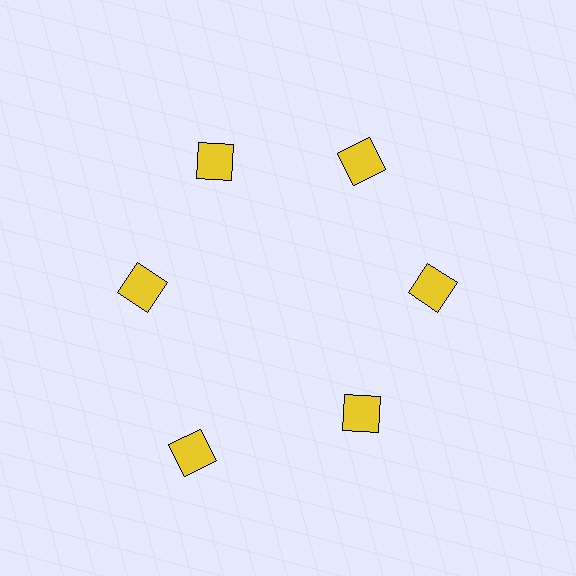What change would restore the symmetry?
The symmetry would be restored by moving it inward, back onto the ring so that all 6 squares sit at equal angles and equal distance from the center.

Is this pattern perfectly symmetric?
No. The 6 yellow squares are arranged in a ring, but one element near the 7 o'clock position is pushed outward from the center, breaking the 6-fold rotational symmetry.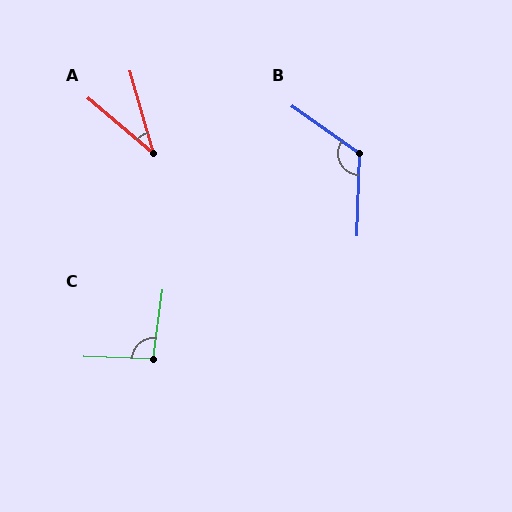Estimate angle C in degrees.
Approximately 96 degrees.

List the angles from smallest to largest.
A (34°), C (96°), B (124°).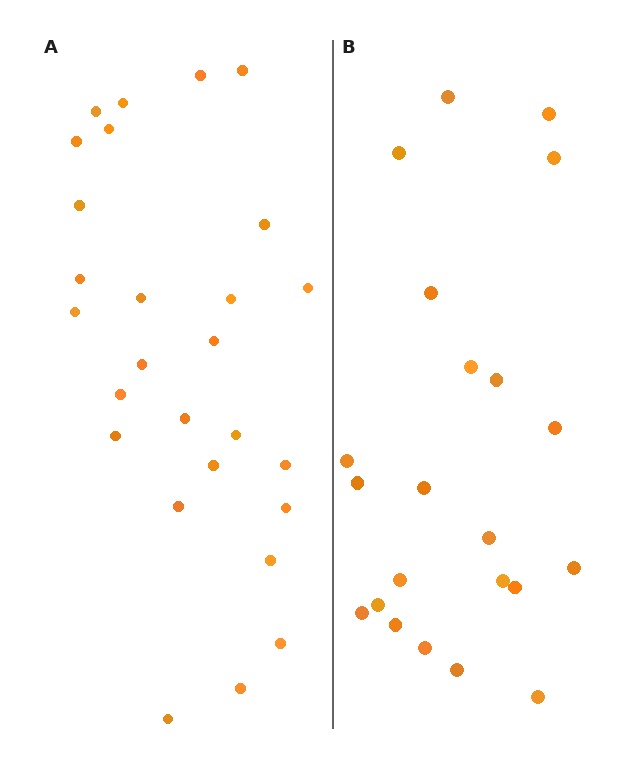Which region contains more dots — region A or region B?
Region A (the left region) has more dots.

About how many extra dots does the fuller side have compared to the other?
Region A has about 5 more dots than region B.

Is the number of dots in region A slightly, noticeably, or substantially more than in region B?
Region A has only slightly more — the two regions are fairly close. The ratio is roughly 1.2 to 1.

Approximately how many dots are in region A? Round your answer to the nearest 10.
About 30 dots. (The exact count is 27, which rounds to 30.)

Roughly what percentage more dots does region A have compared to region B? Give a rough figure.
About 25% more.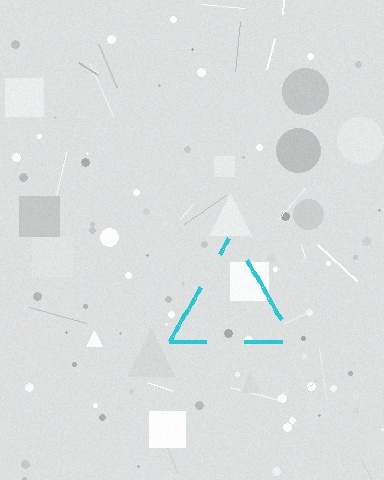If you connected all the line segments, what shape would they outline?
They would outline a triangle.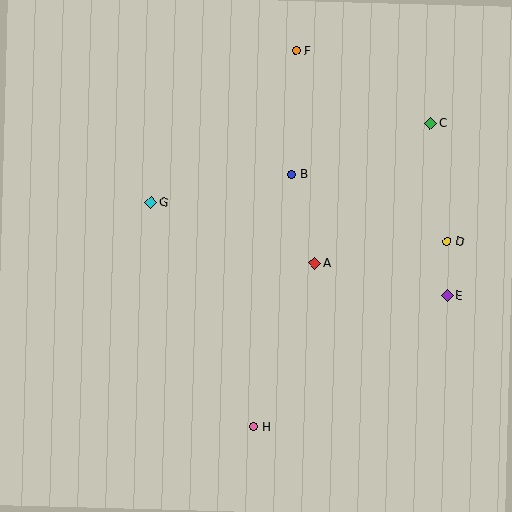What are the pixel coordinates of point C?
Point C is at (430, 123).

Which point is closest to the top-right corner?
Point C is closest to the top-right corner.